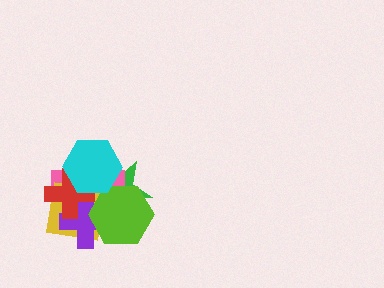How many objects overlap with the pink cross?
6 objects overlap with the pink cross.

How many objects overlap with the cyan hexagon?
5 objects overlap with the cyan hexagon.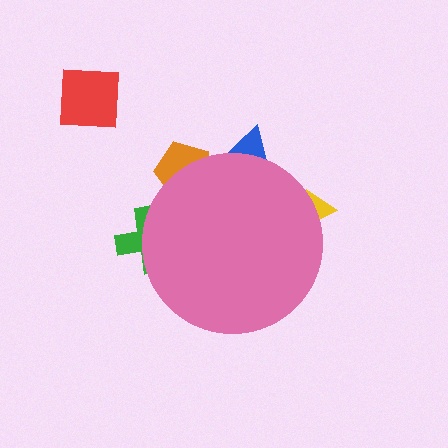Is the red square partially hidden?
No, the red square is fully visible.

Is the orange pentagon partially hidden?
Yes, the orange pentagon is partially hidden behind the pink circle.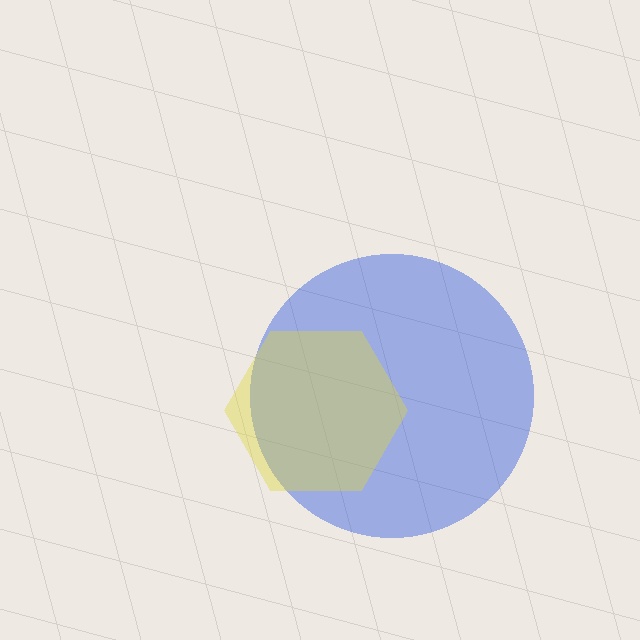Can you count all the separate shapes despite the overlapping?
Yes, there are 2 separate shapes.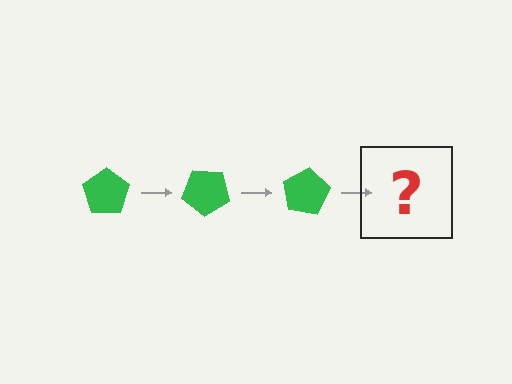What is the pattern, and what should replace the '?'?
The pattern is that the pentagon rotates 40 degrees each step. The '?' should be a green pentagon rotated 120 degrees.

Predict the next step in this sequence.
The next step is a green pentagon rotated 120 degrees.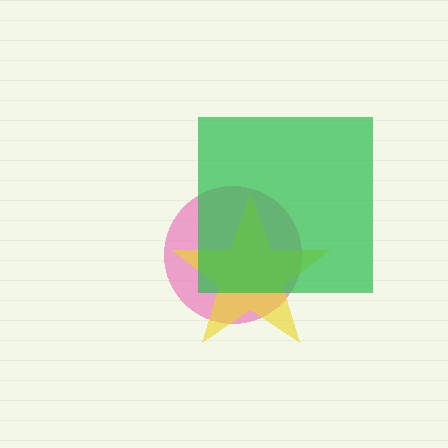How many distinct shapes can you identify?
There are 3 distinct shapes: a pink circle, a yellow star, a green square.